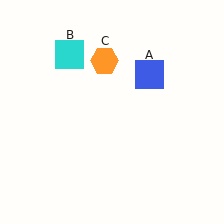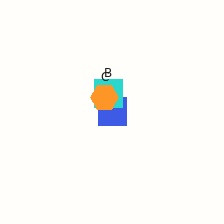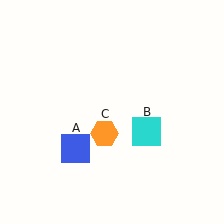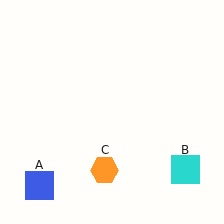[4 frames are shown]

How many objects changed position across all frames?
3 objects changed position: blue square (object A), cyan square (object B), orange hexagon (object C).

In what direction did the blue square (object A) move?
The blue square (object A) moved down and to the left.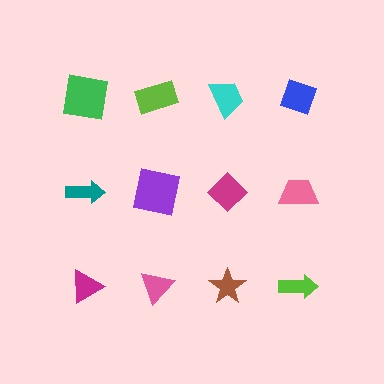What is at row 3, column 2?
A pink triangle.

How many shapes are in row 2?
4 shapes.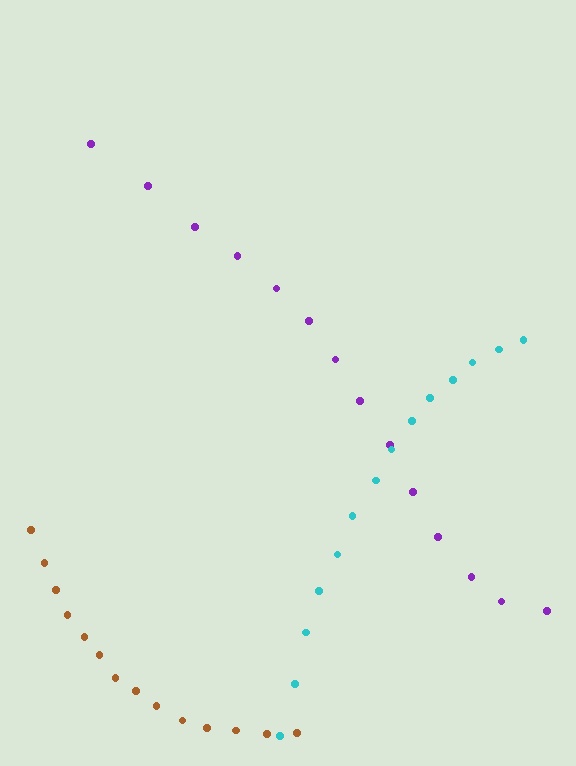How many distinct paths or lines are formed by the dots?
There are 3 distinct paths.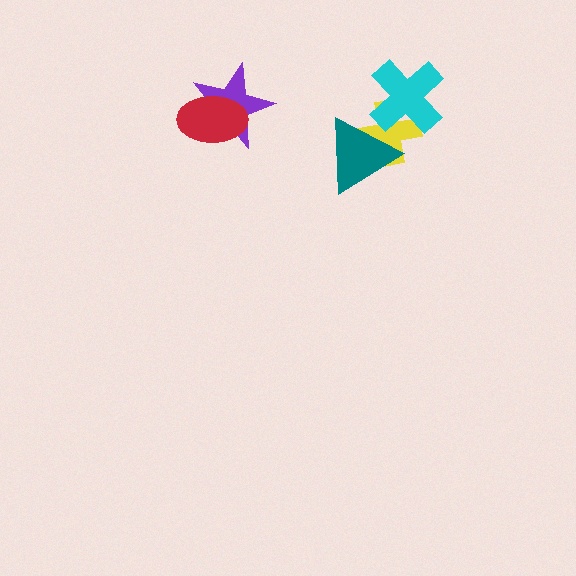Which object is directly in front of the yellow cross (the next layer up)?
The teal triangle is directly in front of the yellow cross.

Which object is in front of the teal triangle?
The cyan cross is in front of the teal triangle.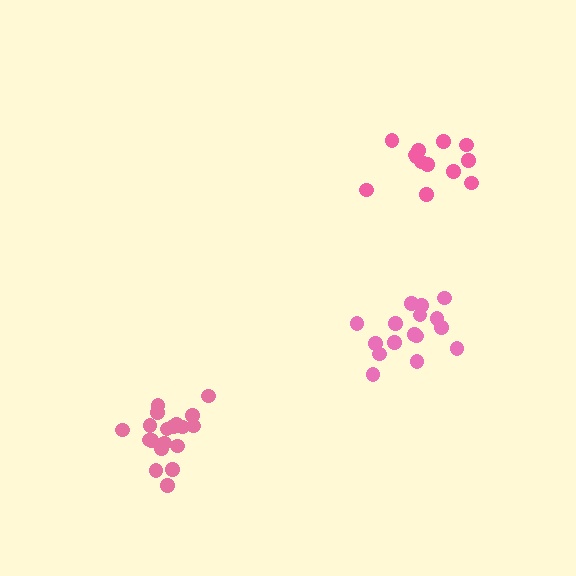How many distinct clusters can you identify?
There are 3 distinct clusters.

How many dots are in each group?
Group 1: 19 dots, Group 2: 13 dots, Group 3: 16 dots (48 total).